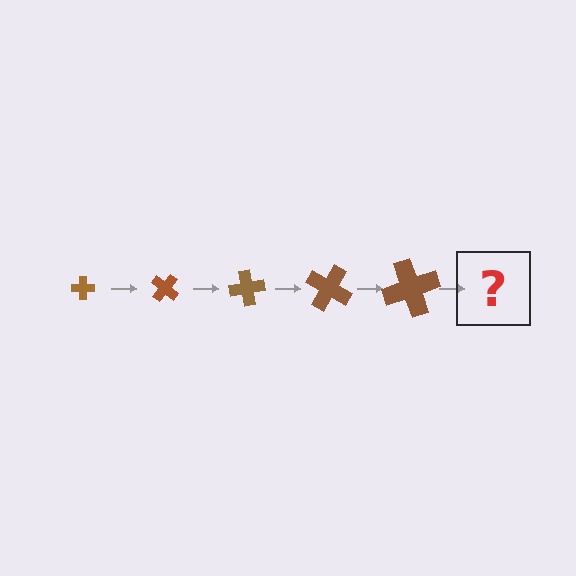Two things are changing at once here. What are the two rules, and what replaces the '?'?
The two rules are that the cross grows larger each step and it rotates 40 degrees each step. The '?' should be a cross, larger than the previous one and rotated 200 degrees from the start.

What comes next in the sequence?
The next element should be a cross, larger than the previous one and rotated 200 degrees from the start.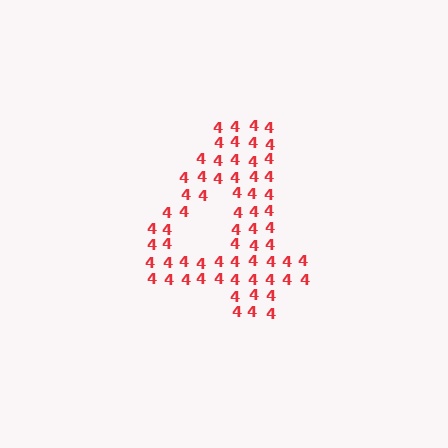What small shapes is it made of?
It is made of small digit 4's.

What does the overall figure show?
The overall figure shows the digit 4.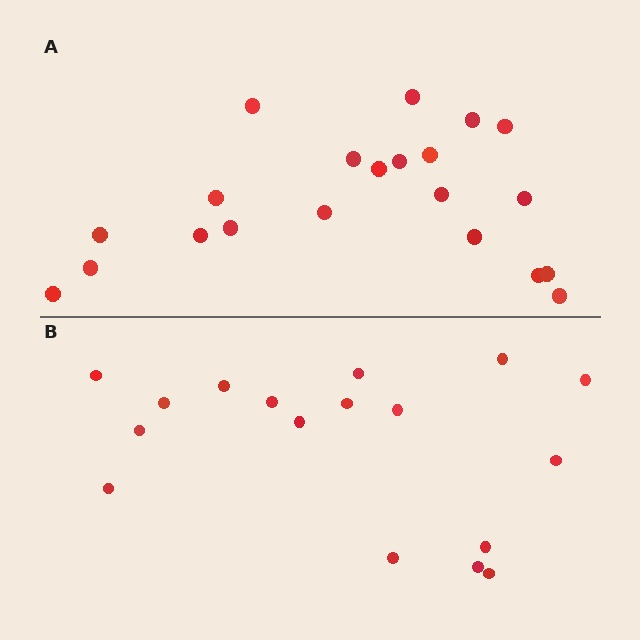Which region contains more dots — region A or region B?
Region A (the top region) has more dots.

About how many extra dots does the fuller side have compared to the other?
Region A has about 4 more dots than region B.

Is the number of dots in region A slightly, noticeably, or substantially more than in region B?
Region A has only slightly more — the two regions are fairly close. The ratio is roughly 1.2 to 1.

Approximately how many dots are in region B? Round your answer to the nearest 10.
About 20 dots. (The exact count is 17, which rounds to 20.)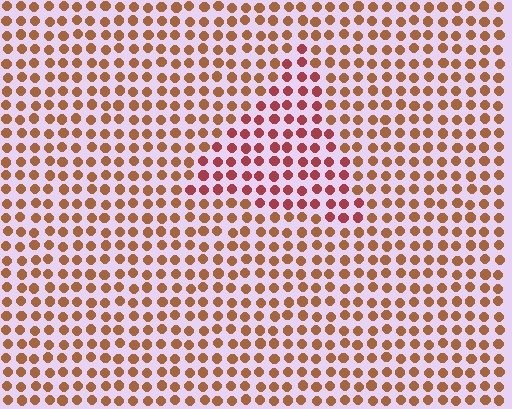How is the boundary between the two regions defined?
The boundary is defined purely by a slight shift in hue (about 30 degrees). Spacing, size, and orientation are identical on both sides.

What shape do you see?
I see a triangle.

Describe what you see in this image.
The image is filled with small brown elements in a uniform arrangement. A triangle-shaped region is visible where the elements are tinted to a slightly different hue, forming a subtle color boundary.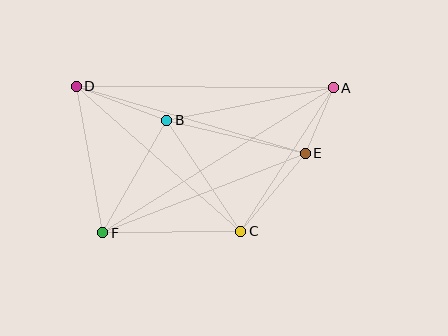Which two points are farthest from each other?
Points A and F are farthest from each other.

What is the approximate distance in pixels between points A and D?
The distance between A and D is approximately 257 pixels.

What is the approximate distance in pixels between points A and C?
The distance between A and C is approximately 171 pixels.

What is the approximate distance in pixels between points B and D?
The distance between B and D is approximately 97 pixels.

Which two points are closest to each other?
Points A and E are closest to each other.